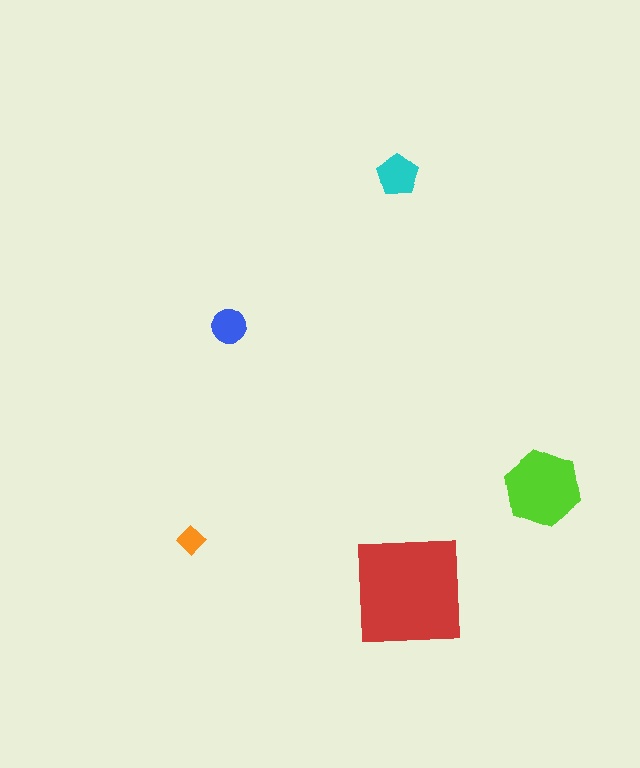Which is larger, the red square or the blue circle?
The red square.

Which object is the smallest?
The orange diamond.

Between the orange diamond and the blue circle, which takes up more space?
The blue circle.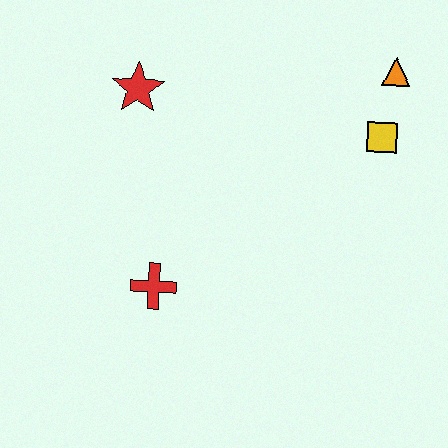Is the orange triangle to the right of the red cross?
Yes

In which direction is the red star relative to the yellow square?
The red star is to the left of the yellow square.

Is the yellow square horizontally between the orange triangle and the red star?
Yes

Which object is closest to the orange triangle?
The yellow square is closest to the orange triangle.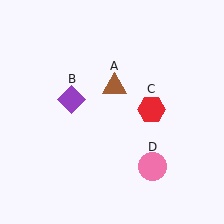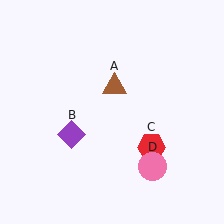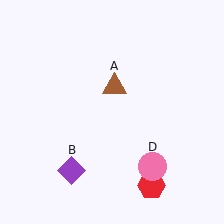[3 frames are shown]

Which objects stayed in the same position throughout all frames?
Brown triangle (object A) and pink circle (object D) remained stationary.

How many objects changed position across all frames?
2 objects changed position: purple diamond (object B), red hexagon (object C).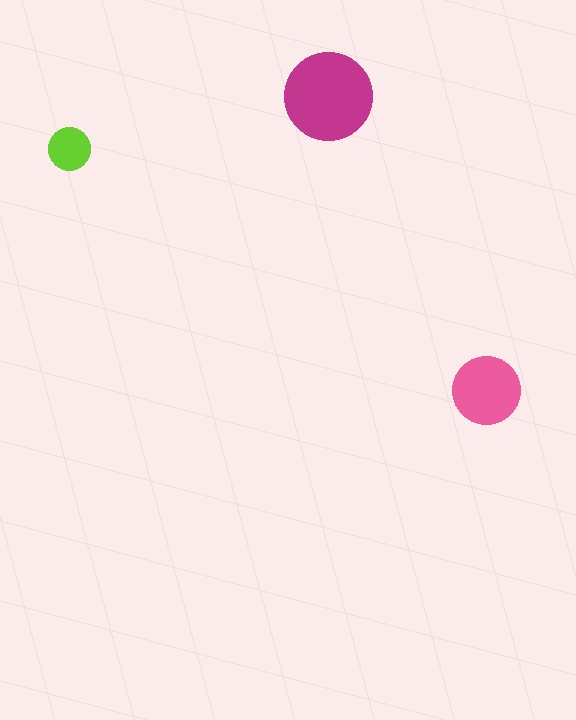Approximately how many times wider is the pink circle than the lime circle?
About 1.5 times wider.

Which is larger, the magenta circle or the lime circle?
The magenta one.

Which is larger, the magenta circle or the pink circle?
The magenta one.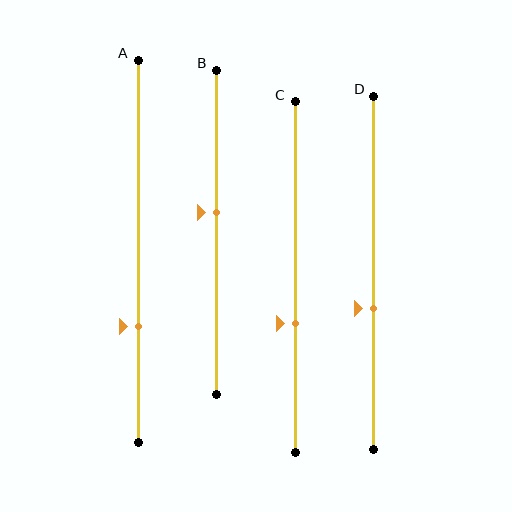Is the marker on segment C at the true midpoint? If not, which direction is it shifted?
No, the marker on segment C is shifted downward by about 13% of the segment length.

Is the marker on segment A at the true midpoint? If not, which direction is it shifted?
No, the marker on segment A is shifted downward by about 20% of the segment length.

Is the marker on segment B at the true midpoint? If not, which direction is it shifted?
No, the marker on segment B is shifted upward by about 6% of the segment length.